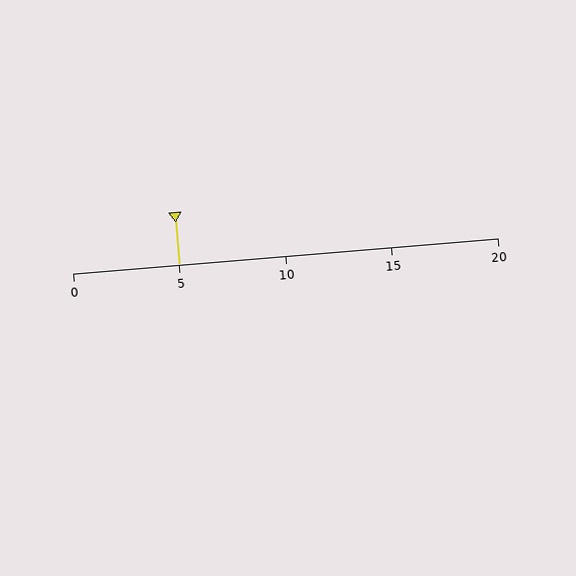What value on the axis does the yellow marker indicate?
The marker indicates approximately 5.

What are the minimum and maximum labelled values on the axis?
The axis runs from 0 to 20.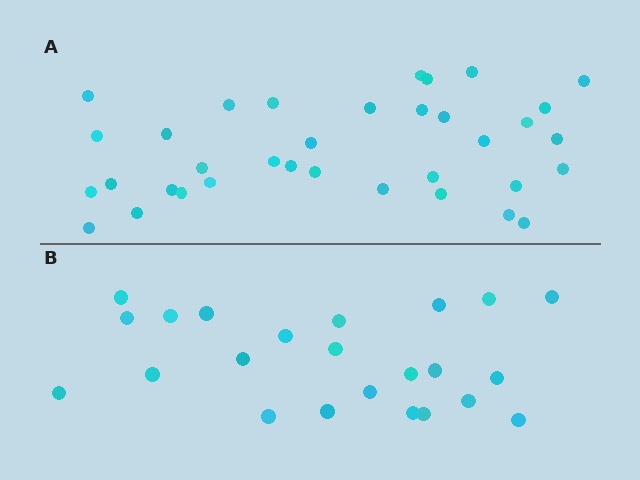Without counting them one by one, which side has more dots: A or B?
Region A (the top region) has more dots.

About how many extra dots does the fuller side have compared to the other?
Region A has roughly 12 or so more dots than region B.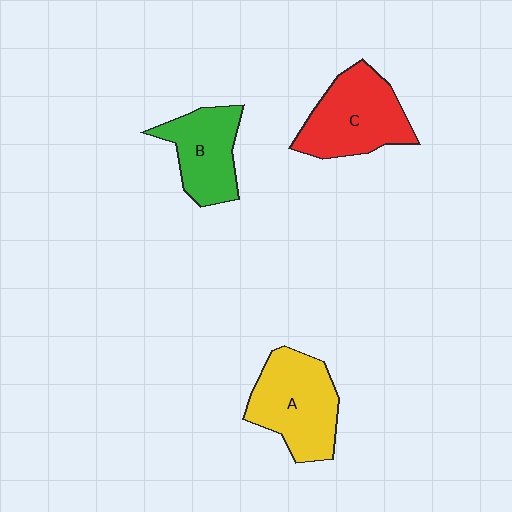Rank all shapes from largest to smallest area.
From largest to smallest: A (yellow), C (red), B (green).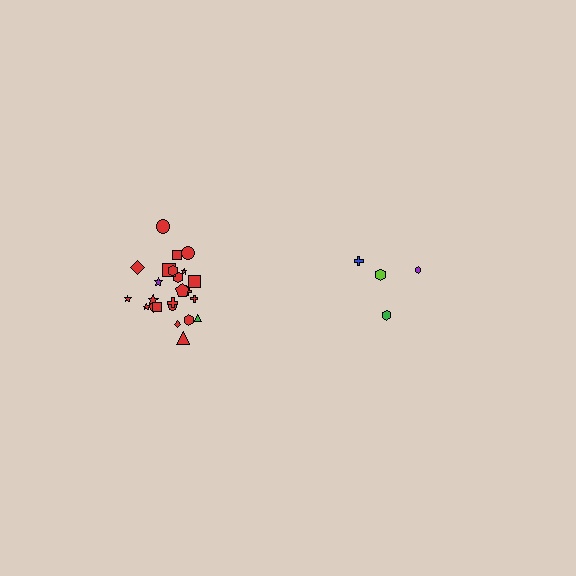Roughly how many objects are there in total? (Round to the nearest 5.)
Roughly 30 objects in total.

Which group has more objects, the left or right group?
The left group.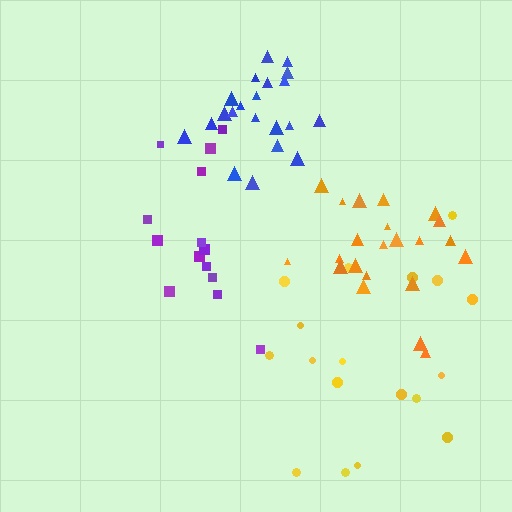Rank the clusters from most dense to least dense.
blue, orange, purple, yellow.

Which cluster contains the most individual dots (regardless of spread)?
Orange (22).